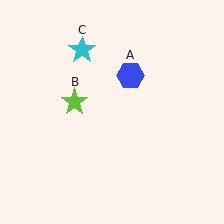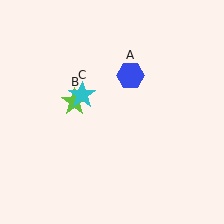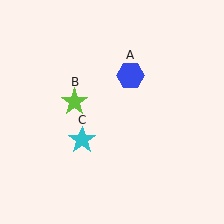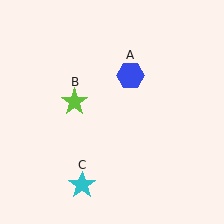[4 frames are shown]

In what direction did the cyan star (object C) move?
The cyan star (object C) moved down.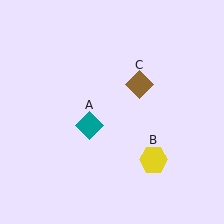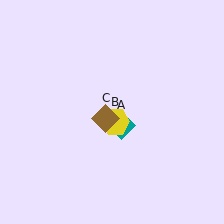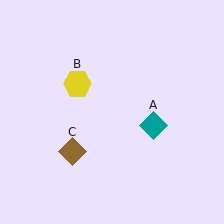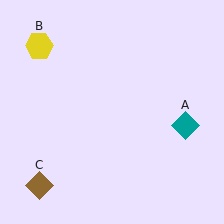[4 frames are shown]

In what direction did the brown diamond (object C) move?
The brown diamond (object C) moved down and to the left.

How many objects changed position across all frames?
3 objects changed position: teal diamond (object A), yellow hexagon (object B), brown diamond (object C).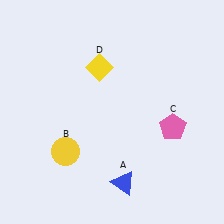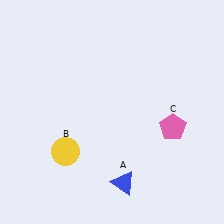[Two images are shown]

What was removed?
The yellow diamond (D) was removed in Image 2.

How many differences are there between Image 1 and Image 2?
There is 1 difference between the two images.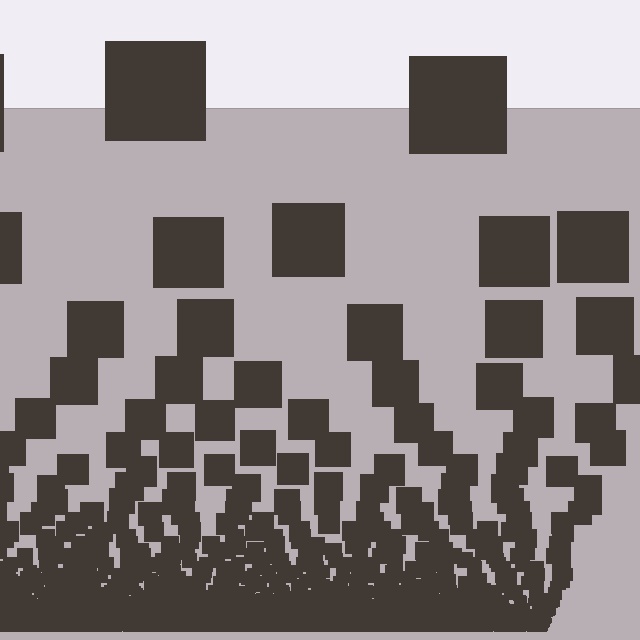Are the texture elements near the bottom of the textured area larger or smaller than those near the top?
Smaller. The gradient is inverted — elements near the bottom are smaller and denser.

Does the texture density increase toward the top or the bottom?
Density increases toward the bottom.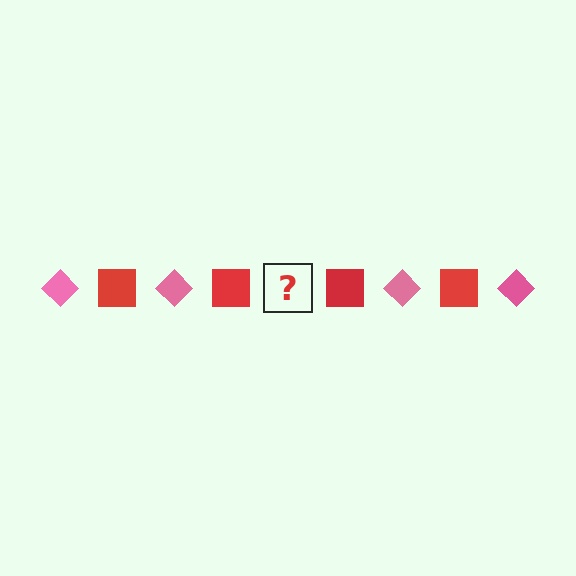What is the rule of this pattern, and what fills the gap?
The rule is that the pattern alternates between pink diamond and red square. The gap should be filled with a pink diamond.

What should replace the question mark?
The question mark should be replaced with a pink diamond.